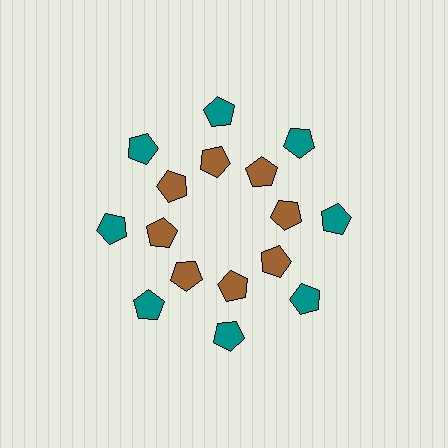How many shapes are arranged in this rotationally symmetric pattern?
There are 16 shapes, arranged in 8 groups of 2.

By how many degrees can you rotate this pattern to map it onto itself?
The pattern maps onto itself every 45 degrees of rotation.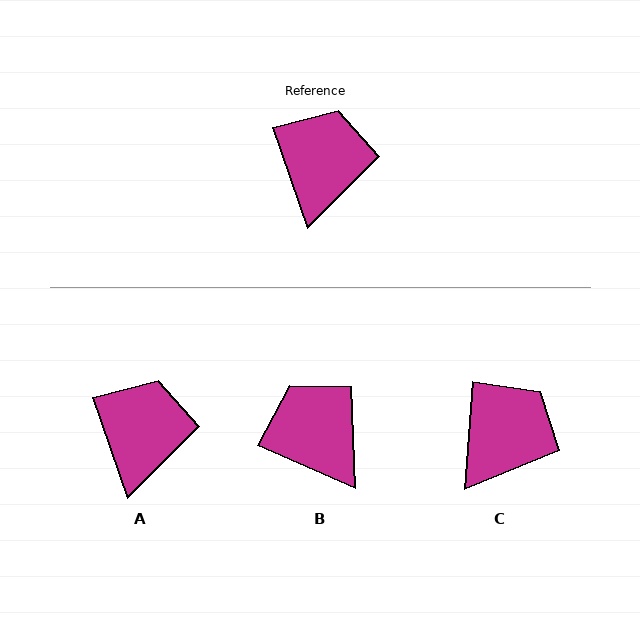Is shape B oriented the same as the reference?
No, it is off by about 47 degrees.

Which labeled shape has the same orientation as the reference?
A.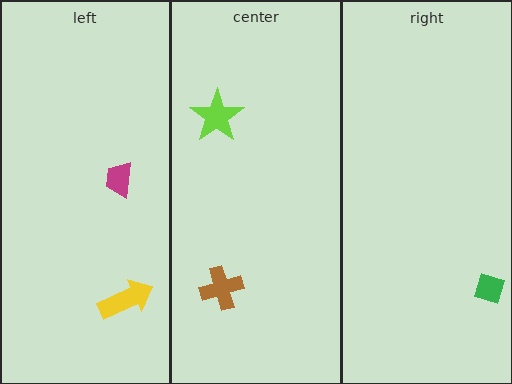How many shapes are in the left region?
2.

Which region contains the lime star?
The center region.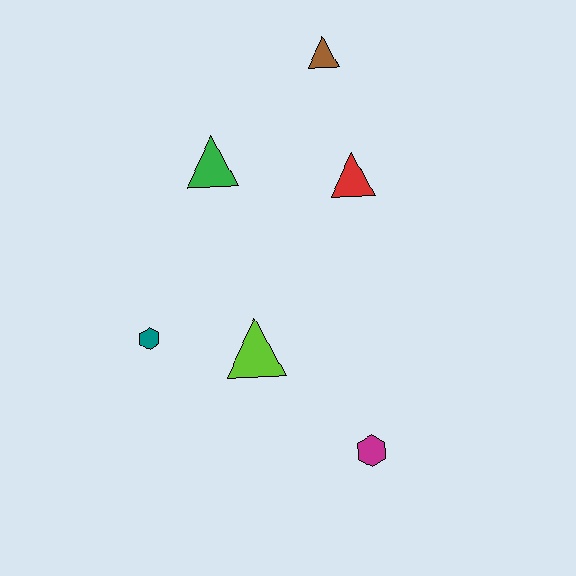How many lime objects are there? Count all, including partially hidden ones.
There is 1 lime object.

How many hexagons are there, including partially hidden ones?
There are 2 hexagons.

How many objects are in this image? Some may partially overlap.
There are 6 objects.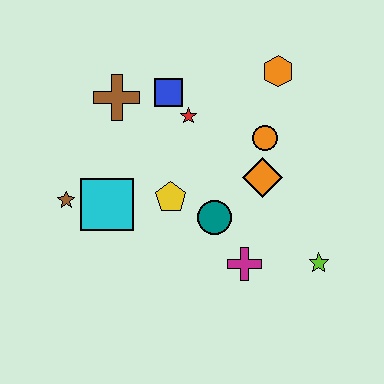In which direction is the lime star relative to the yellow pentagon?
The lime star is to the right of the yellow pentagon.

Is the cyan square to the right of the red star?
No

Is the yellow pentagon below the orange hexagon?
Yes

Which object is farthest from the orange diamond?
The brown star is farthest from the orange diamond.